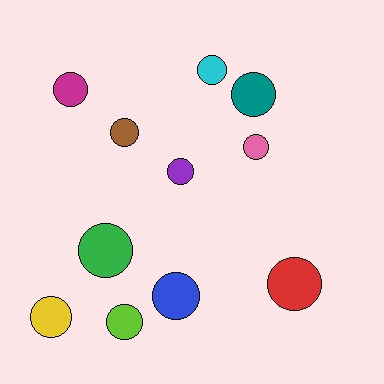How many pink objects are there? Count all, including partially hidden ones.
There is 1 pink object.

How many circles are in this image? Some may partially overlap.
There are 11 circles.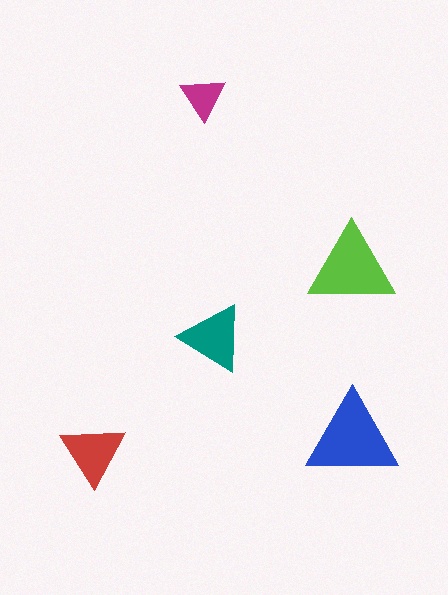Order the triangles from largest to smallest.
the blue one, the lime one, the teal one, the red one, the magenta one.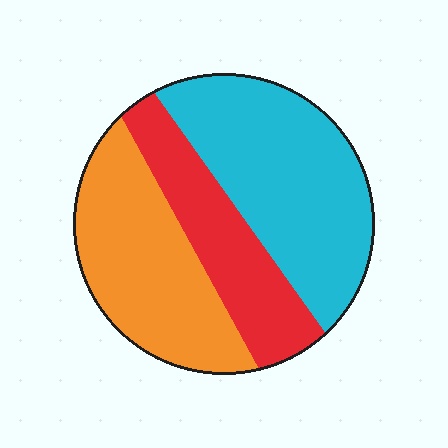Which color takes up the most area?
Cyan, at roughly 40%.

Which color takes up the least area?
Red, at roughly 25%.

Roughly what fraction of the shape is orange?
Orange takes up between a third and a half of the shape.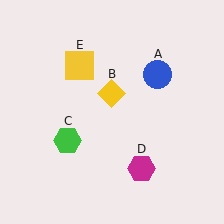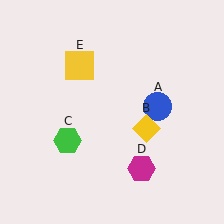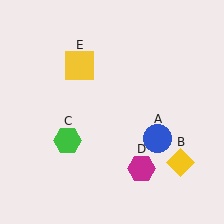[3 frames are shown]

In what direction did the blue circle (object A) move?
The blue circle (object A) moved down.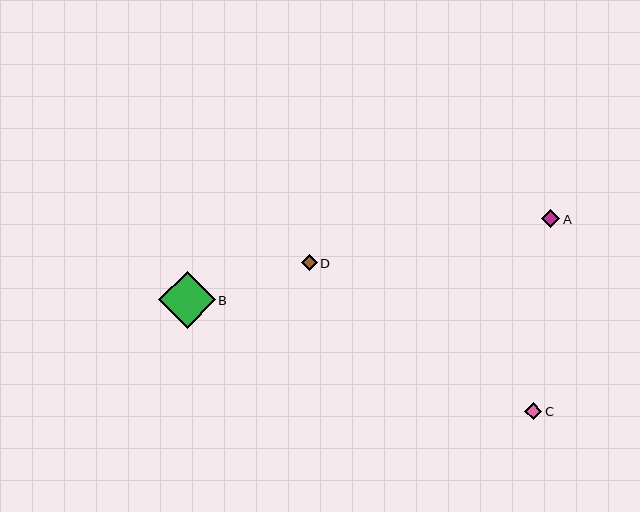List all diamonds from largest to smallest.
From largest to smallest: B, A, C, D.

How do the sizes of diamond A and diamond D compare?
Diamond A and diamond D are approximately the same size.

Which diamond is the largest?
Diamond B is the largest with a size of approximately 57 pixels.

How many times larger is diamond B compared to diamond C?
Diamond B is approximately 3.2 times the size of diamond C.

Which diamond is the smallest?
Diamond D is the smallest with a size of approximately 16 pixels.